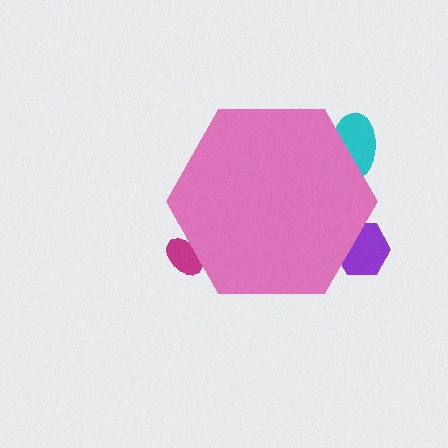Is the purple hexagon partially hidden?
Yes, the purple hexagon is partially hidden behind the pink hexagon.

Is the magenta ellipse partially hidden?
Yes, the magenta ellipse is partially hidden behind the pink hexagon.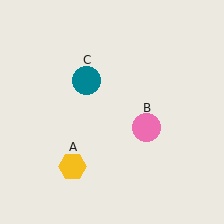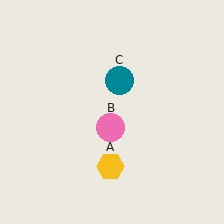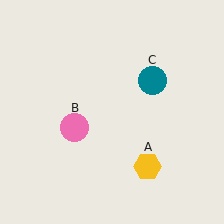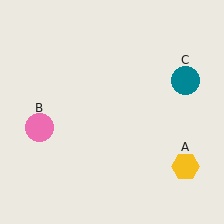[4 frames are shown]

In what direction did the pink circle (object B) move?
The pink circle (object B) moved left.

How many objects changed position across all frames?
3 objects changed position: yellow hexagon (object A), pink circle (object B), teal circle (object C).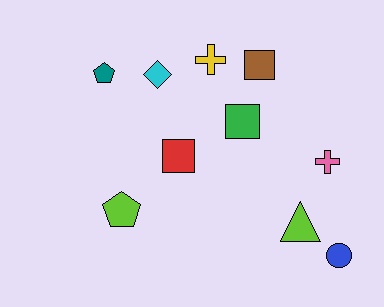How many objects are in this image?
There are 10 objects.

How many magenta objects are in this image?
There are no magenta objects.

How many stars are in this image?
There are no stars.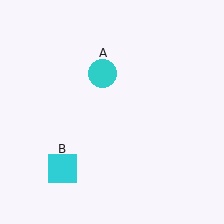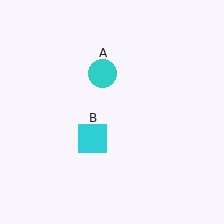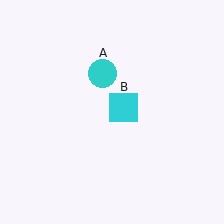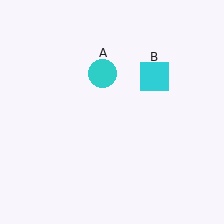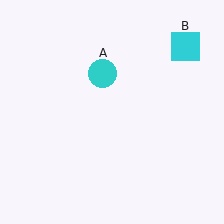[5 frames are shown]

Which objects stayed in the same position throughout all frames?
Cyan circle (object A) remained stationary.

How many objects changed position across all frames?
1 object changed position: cyan square (object B).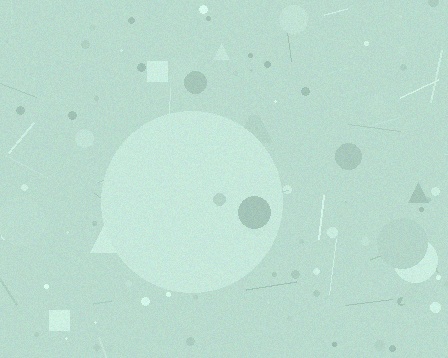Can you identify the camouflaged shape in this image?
The camouflaged shape is a circle.